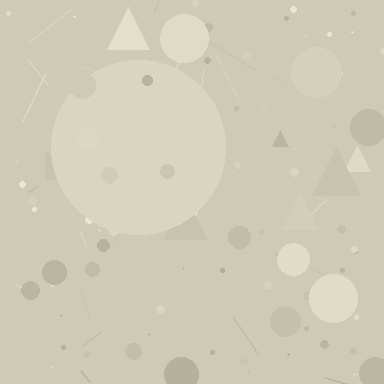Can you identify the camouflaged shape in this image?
The camouflaged shape is a circle.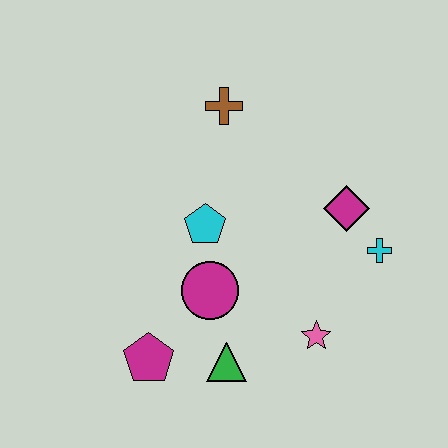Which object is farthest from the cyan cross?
The magenta pentagon is farthest from the cyan cross.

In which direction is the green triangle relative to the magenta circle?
The green triangle is below the magenta circle.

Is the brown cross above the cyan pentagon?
Yes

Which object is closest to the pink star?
The green triangle is closest to the pink star.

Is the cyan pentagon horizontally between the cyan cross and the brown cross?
No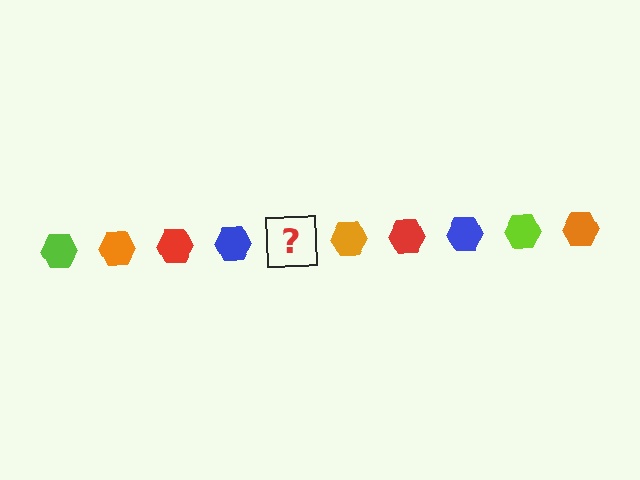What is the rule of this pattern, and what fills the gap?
The rule is that the pattern cycles through lime, orange, red, blue hexagons. The gap should be filled with a lime hexagon.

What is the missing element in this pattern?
The missing element is a lime hexagon.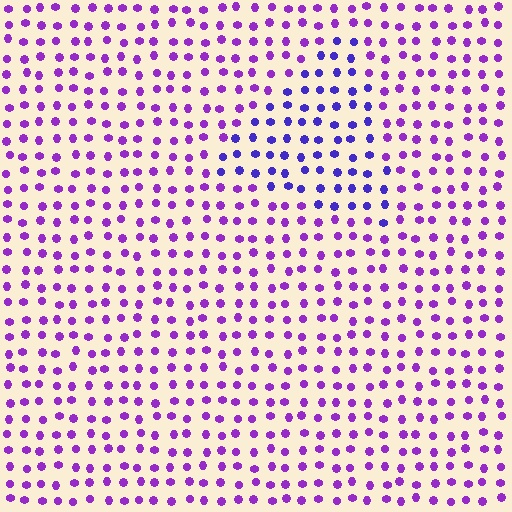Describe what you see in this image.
The image is filled with small purple elements in a uniform arrangement. A triangle-shaped region is visible where the elements are tinted to a slightly different hue, forming a subtle color boundary.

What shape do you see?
I see a triangle.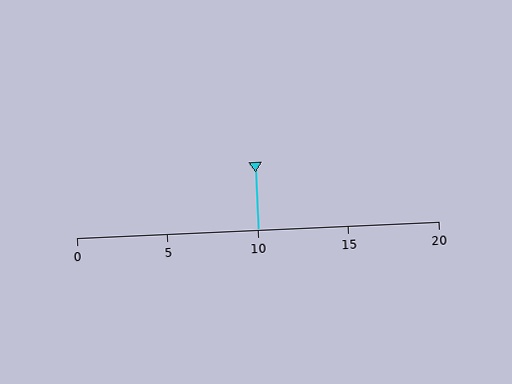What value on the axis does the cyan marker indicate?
The marker indicates approximately 10.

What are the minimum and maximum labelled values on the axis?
The axis runs from 0 to 20.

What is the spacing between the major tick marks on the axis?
The major ticks are spaced 5 apart.